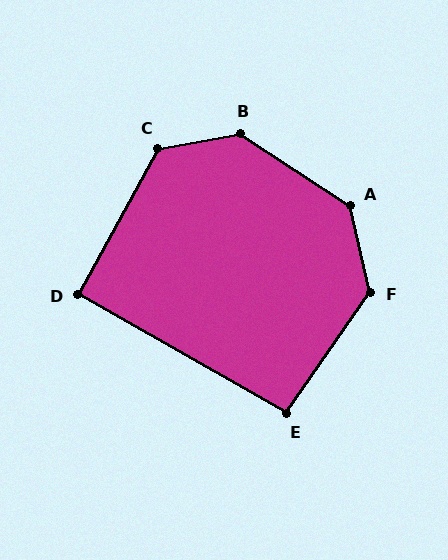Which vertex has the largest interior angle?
B, at approximately 137 degrees.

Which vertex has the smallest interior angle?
D, at approximately 91 degrees.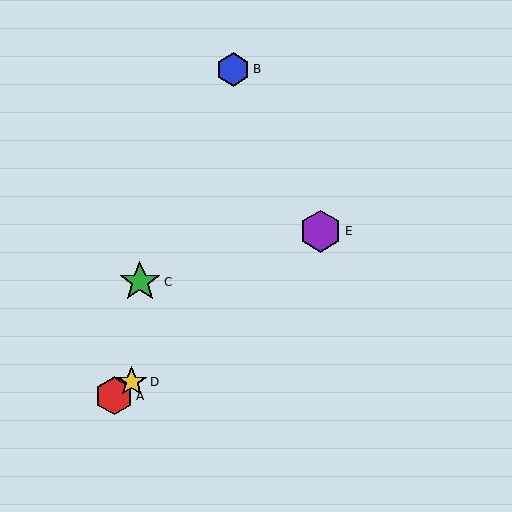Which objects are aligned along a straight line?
Objects A, D, E are aligned along a straight line.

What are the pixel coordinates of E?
Object E is at (321, 231).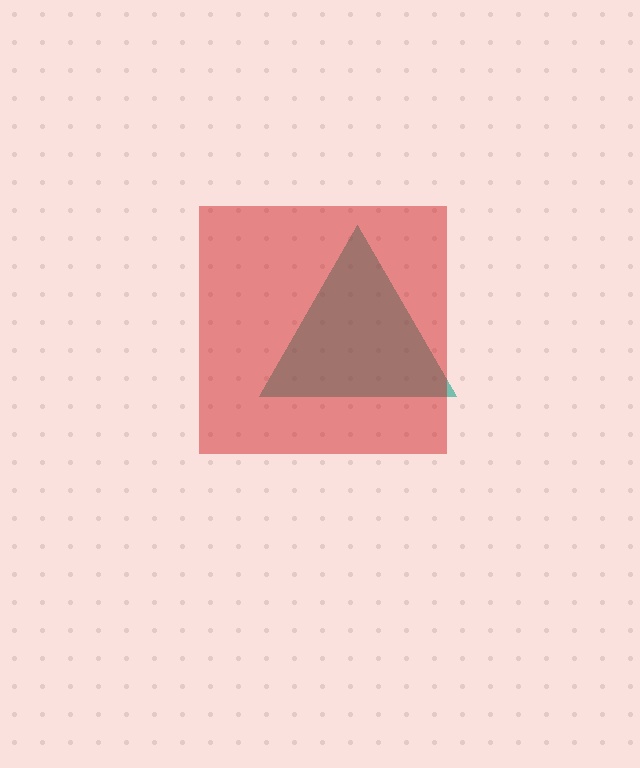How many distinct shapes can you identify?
There are 2 distinct shapes: a teal triangle, a red square.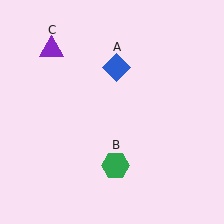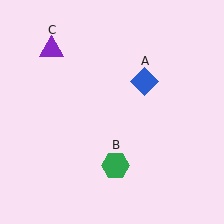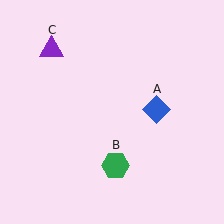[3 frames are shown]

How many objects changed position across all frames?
1 object changed position: blue diamond (object A).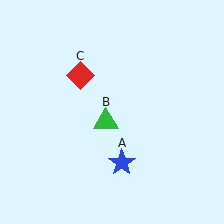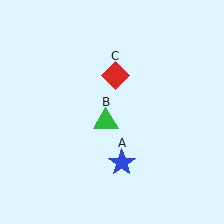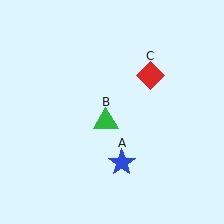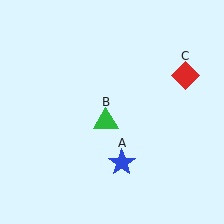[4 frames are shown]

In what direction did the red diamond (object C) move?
The red diamond (object C) moved right.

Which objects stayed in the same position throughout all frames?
Blue star (object A) and green triangle (object B) remained stationary.